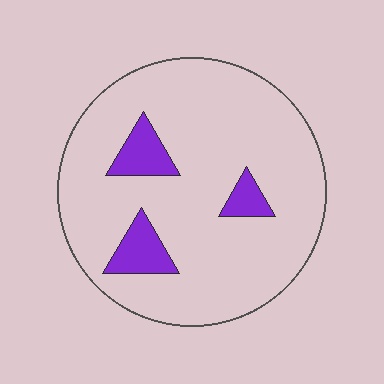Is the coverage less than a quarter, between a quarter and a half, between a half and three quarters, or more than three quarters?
Less than a quarter.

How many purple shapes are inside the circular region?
3.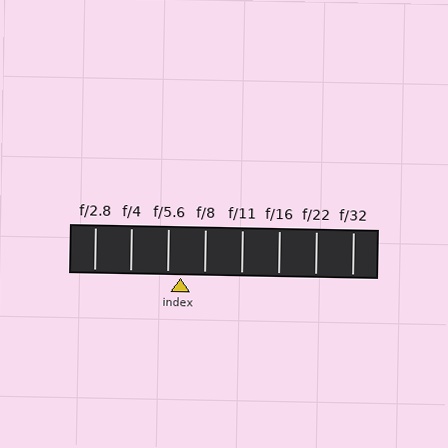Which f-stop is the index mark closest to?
The index mark is closest to f/5.6.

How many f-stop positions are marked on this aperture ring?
There are 8 f-stop positions marked.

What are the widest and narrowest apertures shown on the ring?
The widest aperture shown is f/2.8 and the narrowest is f/32.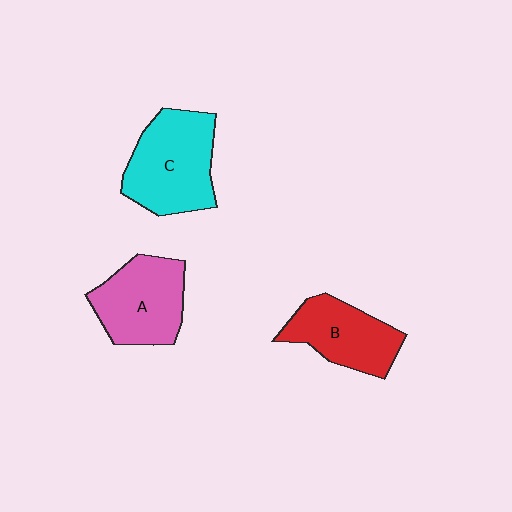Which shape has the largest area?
Shape C (cyan).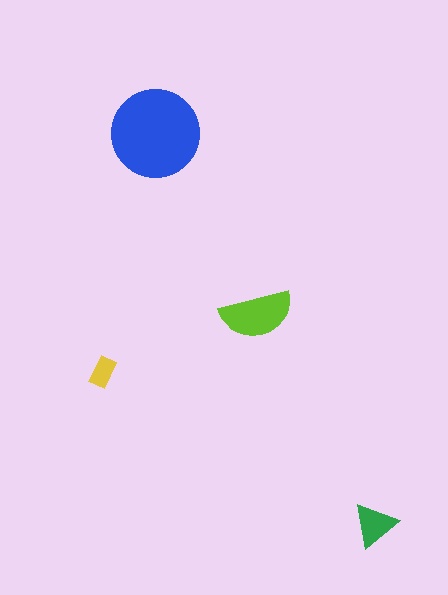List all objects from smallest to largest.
The yellow rectangle, the green triangle, the lime semicircle, the blue circle.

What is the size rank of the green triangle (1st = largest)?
3rd.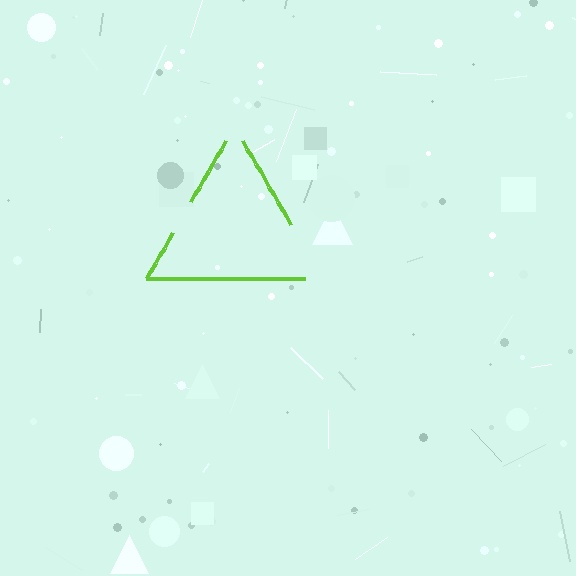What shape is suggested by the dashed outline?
The dashed outline suggests a triangle.